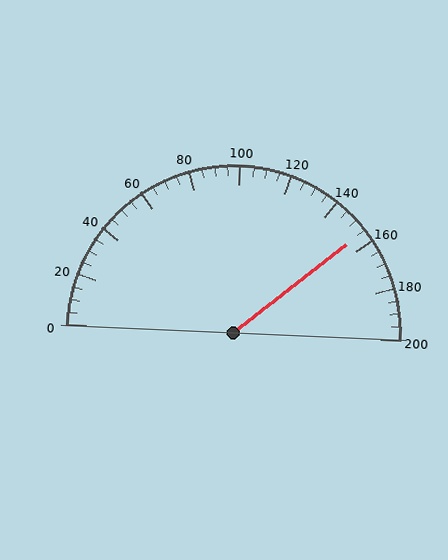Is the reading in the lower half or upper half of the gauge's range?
The reading is in the upper half of the range (0 to 200).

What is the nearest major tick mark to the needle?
The nearest major tick mark is 160.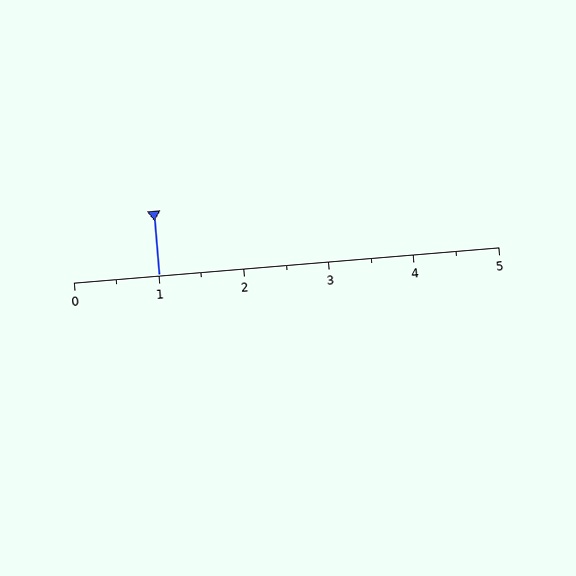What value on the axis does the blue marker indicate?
The marker indicates approximately 1.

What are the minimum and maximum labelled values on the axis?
The axis runs from 0 to 5.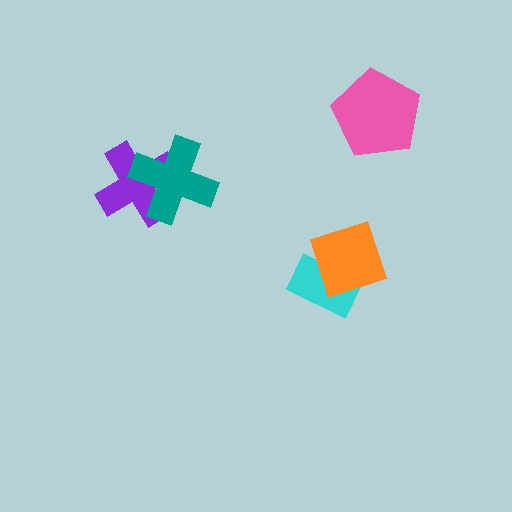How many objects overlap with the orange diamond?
1 object overlaps with the orange diamond.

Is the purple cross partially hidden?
Yes, it is partially covered by another shape.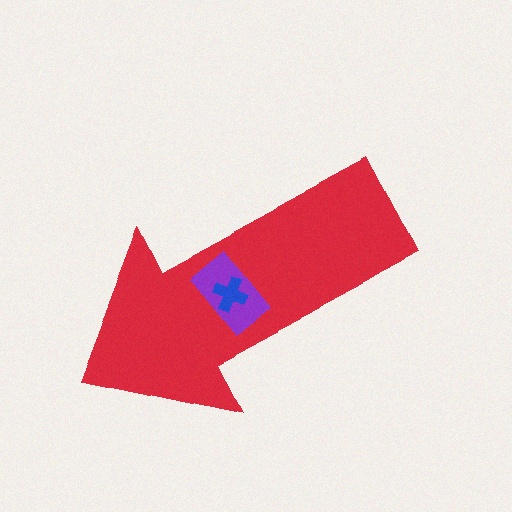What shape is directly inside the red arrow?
The purple rectangle.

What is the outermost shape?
The red arrow.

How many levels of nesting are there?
3.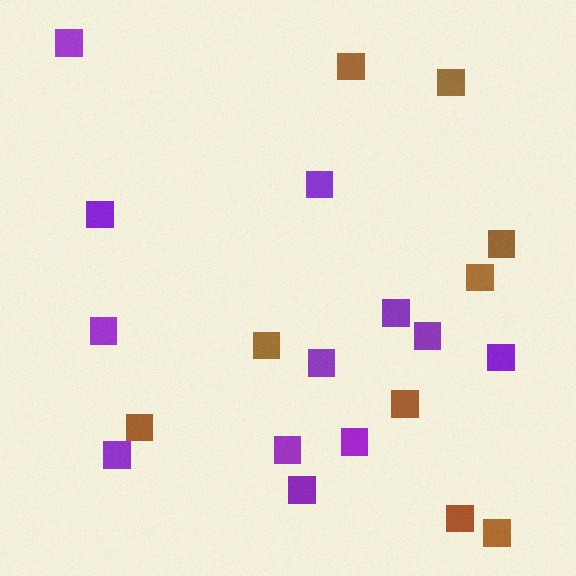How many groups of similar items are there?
There are 2 groups: one group of brown squares (9) and one group of purple squares (12).